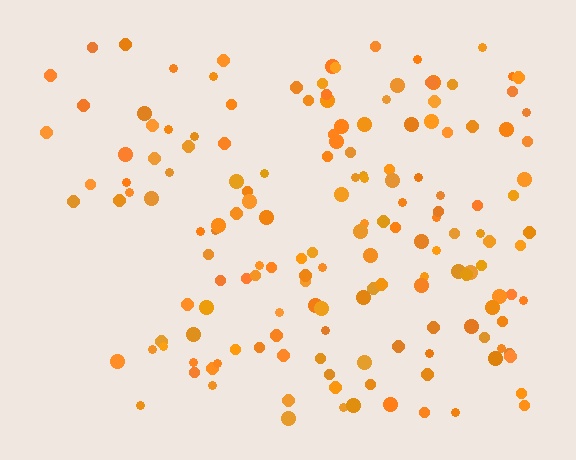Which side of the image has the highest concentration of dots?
The right.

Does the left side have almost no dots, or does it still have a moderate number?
Still a moderate number, just noticeably fewer than the right.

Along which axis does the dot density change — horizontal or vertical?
Horizontal.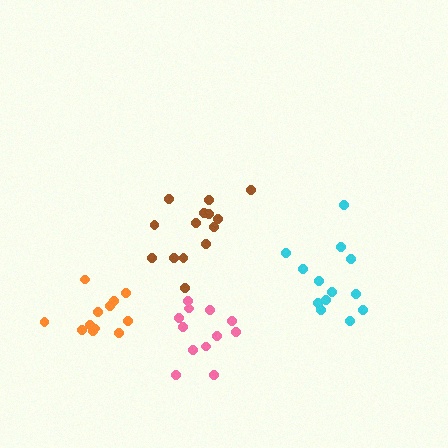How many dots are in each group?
Group 1: 13 dots, Group 2: 14 dots, Group 3: 12 dots, Group 4: 12 dots (51 total).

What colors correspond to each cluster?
The clusters are colored: cyan, brown, orange, pink.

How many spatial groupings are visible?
There are 4 spatial groupings.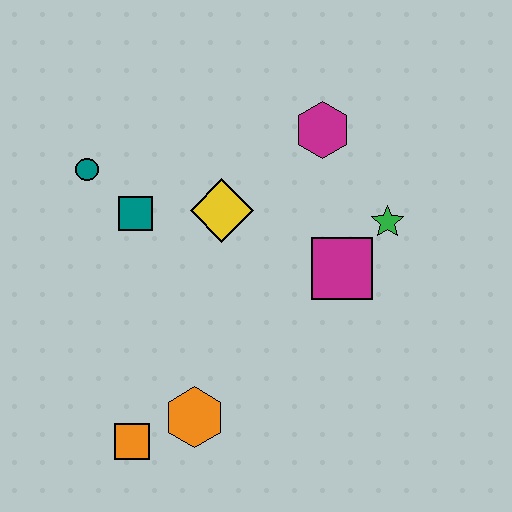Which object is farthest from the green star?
The orange square is farthest from the green star.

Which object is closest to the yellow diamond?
The teal square is closest to the yellow diamond.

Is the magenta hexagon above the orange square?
Yes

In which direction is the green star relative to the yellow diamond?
The green star is to the right of the yellow diamond.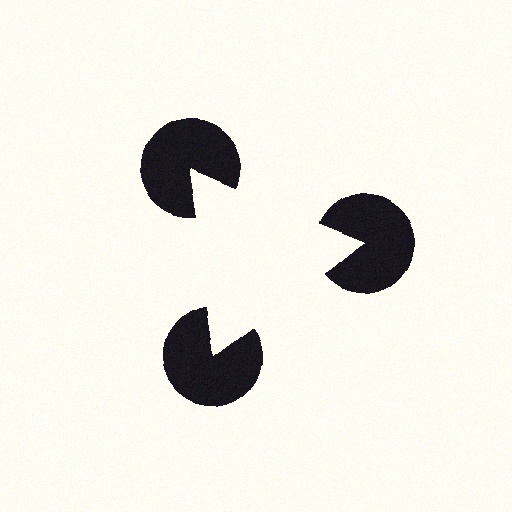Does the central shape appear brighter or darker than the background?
It typically appears slightly brighter than the background, even though no actual brightness change is drawn.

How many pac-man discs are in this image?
There are 3 — one at each vertex of the illusory triangle.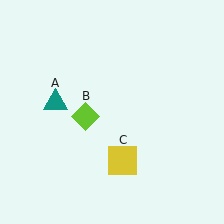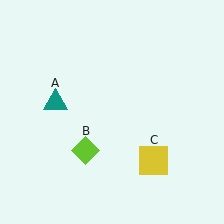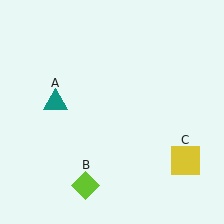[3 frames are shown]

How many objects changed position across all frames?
2 objects changed position: lime diamond (object B), yellow square (object C).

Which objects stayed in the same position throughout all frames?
Teal triangle (object A) remained stationary.